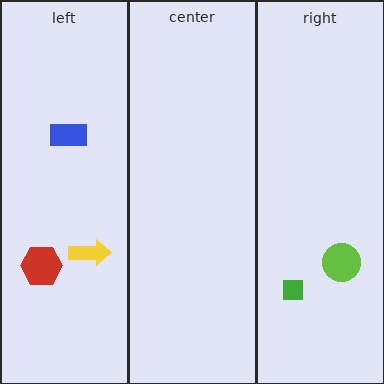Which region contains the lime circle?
The right region.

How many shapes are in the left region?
3.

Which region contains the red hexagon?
The left region.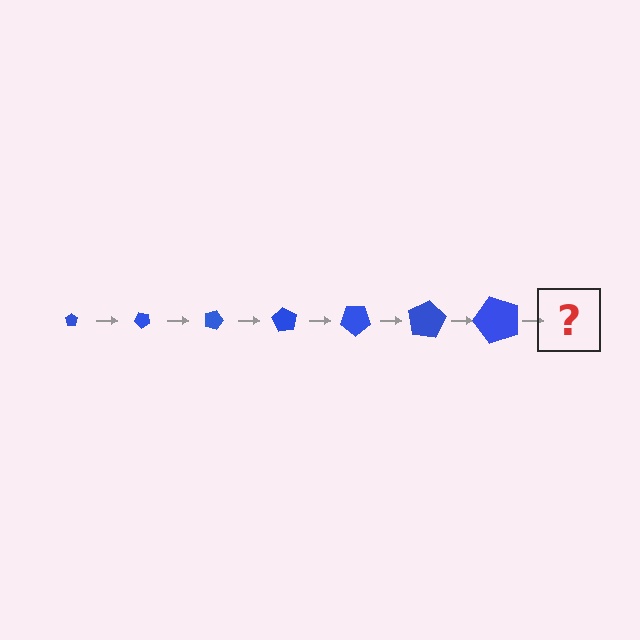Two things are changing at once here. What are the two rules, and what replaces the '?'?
The two rules are that the pentagon grows larger each step and it rotates 45 degrees each step. The '?' should be a pentagon, larger than the previous one and rotated 315 degrees from the start.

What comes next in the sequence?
The next element should be a pentagon, larger than the previous one and rotated 315 degrees from the start.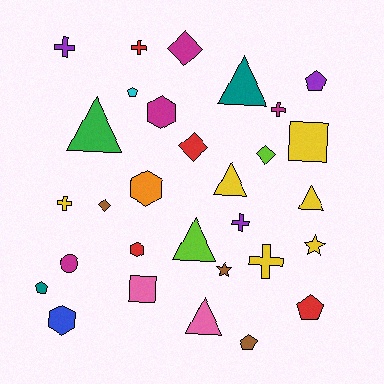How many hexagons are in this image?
There are 4 hexagons.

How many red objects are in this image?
There are 4 red objects.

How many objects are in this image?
There are 30 objects.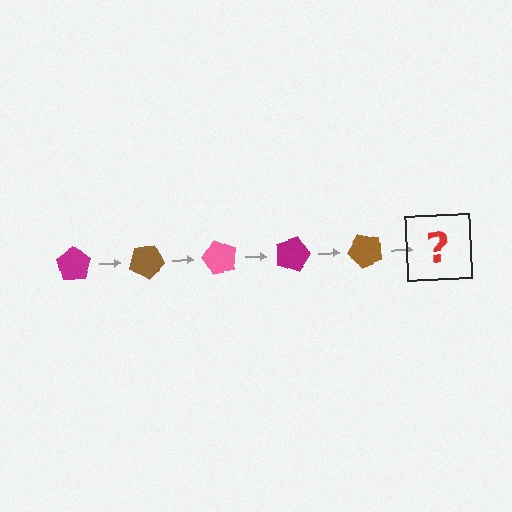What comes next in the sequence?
The next element should be a pink pentagon, rotated 150 degrees from the start.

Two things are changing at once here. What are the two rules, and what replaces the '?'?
The two rules are that it rotates 30 degrees each step and the color cycles through magenta, brown, and pink. The '?' should be a pink pentagon, rotated 150 degrees from the start.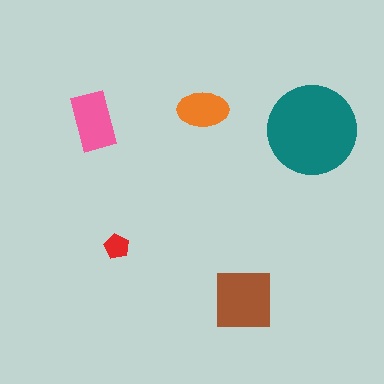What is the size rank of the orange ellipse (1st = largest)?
4th.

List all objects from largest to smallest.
The teal circle, the brown square, the pink rectangle, the orange ellipse, the red pentagon.